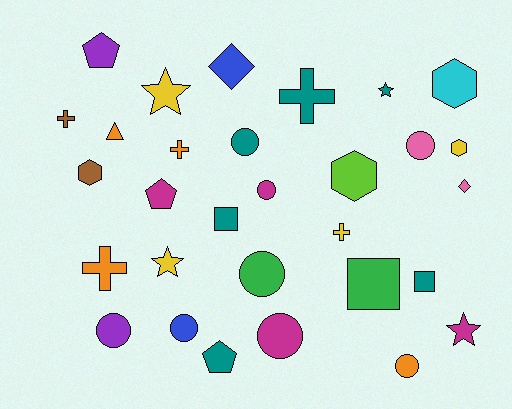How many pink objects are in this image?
There are 2 pink objects.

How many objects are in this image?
There are 30 objects.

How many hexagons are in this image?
There are 4 hexagons.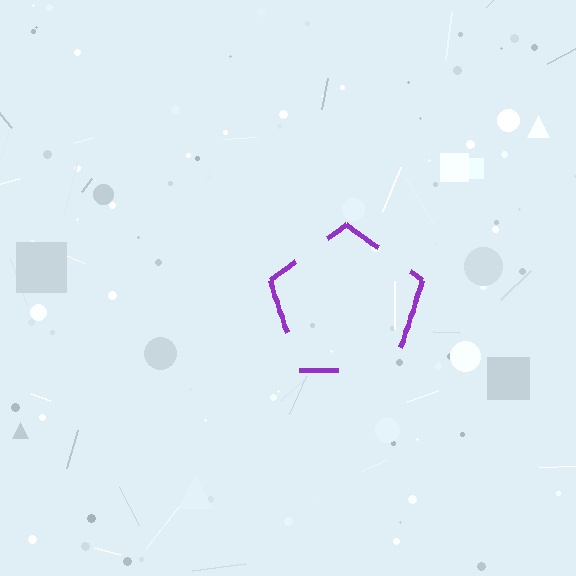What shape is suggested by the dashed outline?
The dashed outline suggests a pentagon.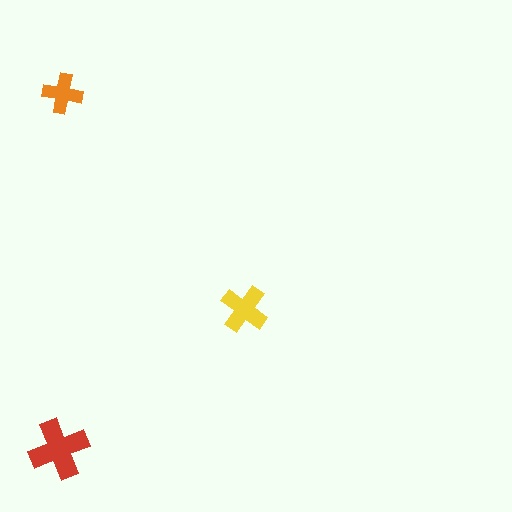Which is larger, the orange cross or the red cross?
The red one.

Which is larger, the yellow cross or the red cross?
The red one.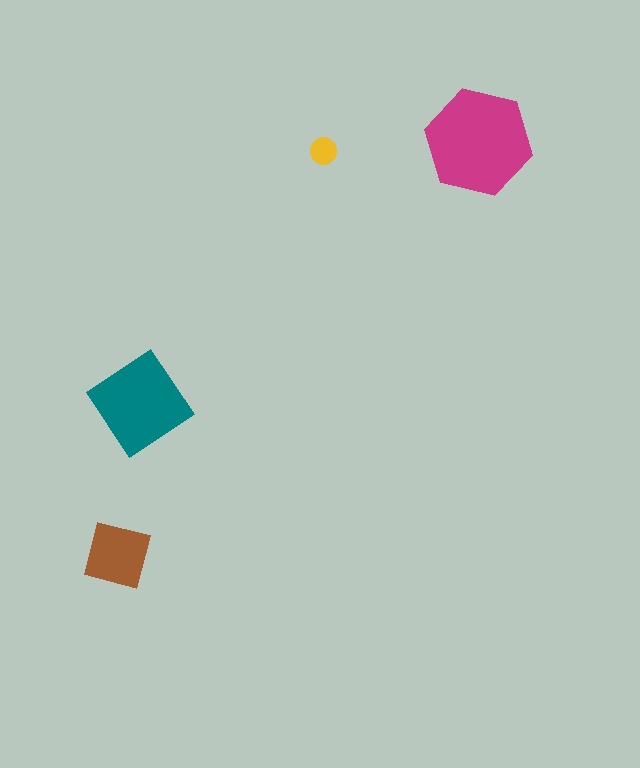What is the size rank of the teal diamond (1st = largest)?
2nd.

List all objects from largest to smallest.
The magenta hexagon, the teal diamond, the brown square, the yellow circle.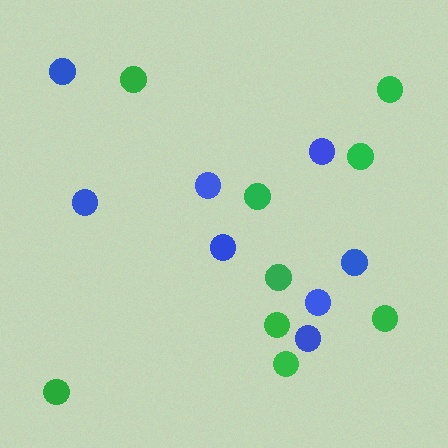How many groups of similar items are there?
There are 2 groups: one group of blue circles (8) and one group of green circles (9).